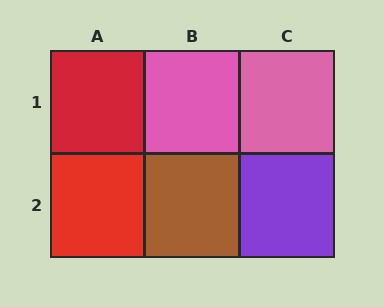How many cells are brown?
1 cell is brown.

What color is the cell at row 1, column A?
Red.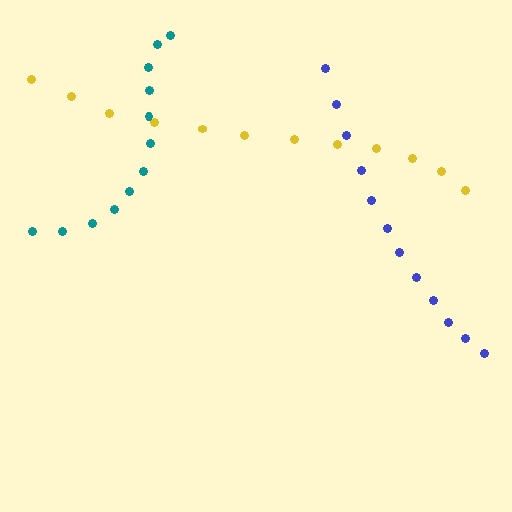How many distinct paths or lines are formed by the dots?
There are 3 distinct paths.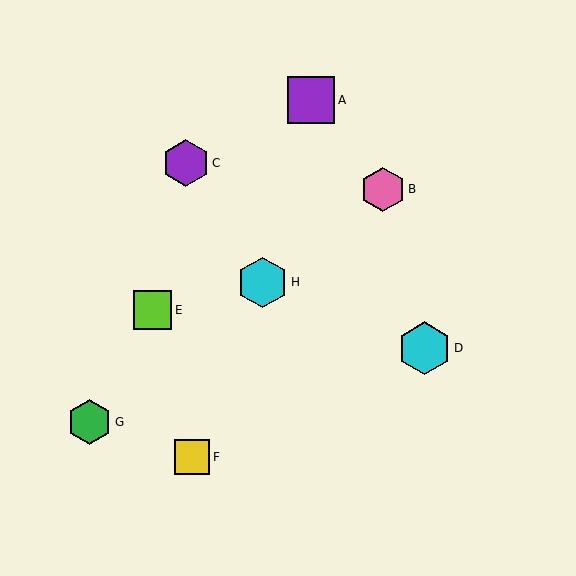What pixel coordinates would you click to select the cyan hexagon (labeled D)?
Click at (425, 348) to select the cyan hexagon D.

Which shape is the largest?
The cyan hexagon (labeled D) is the largest.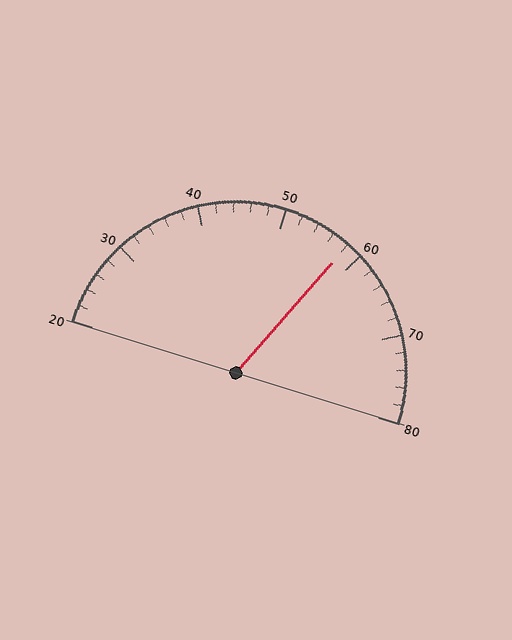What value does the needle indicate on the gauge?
The needle indicates approximately 58.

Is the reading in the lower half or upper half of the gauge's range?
The reading is in the upper half of the range (20 to 80).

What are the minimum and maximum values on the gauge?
The gauge ranges from 20 to 80.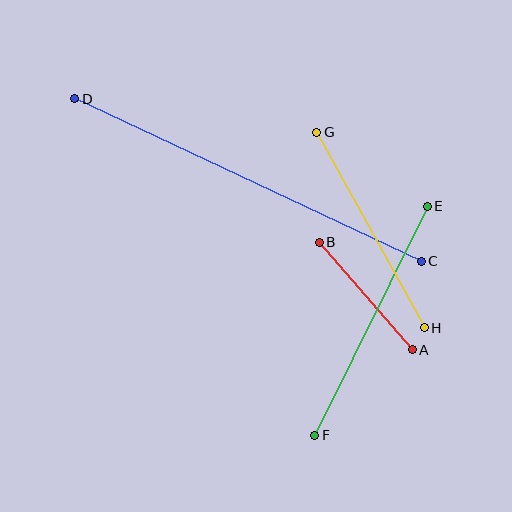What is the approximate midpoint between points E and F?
The midpoint is at approximately (371, 321) pixels.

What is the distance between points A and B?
The distance is approximately 142 pixels.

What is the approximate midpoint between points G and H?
The midpoint is at approximately (370, 230) pixels.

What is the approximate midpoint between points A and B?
The midpoint is at approximately (366, 296) pixels.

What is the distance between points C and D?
The distance is approximately 383 pixels.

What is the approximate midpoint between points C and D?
The midpoint is at approximately (248, 180) pixels.